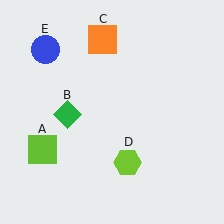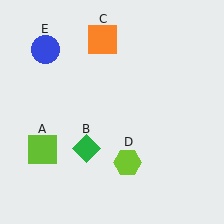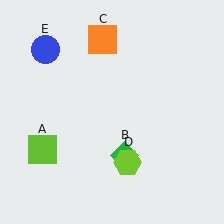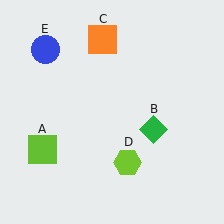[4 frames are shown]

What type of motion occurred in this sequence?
The green diamond (object B) rotated counterclockwise around the center of the scene.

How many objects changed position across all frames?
1 object changed position: green diamond (object B).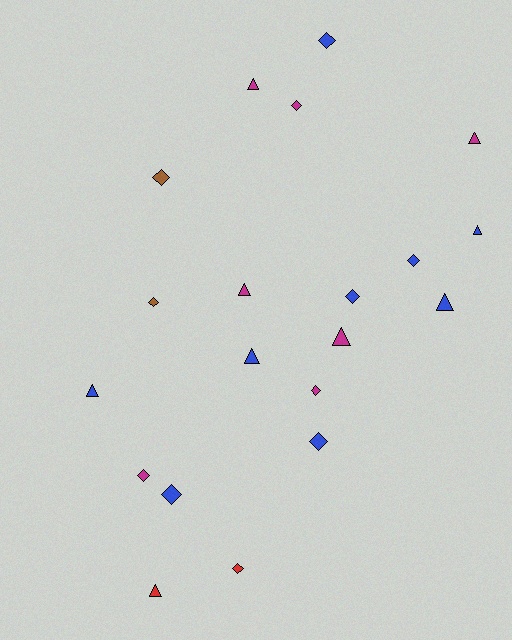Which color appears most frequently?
Blue, with 9 objects.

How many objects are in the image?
There are 20 objects.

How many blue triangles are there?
There are 4 blue triangles.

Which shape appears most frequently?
Diamond, with 11 objects.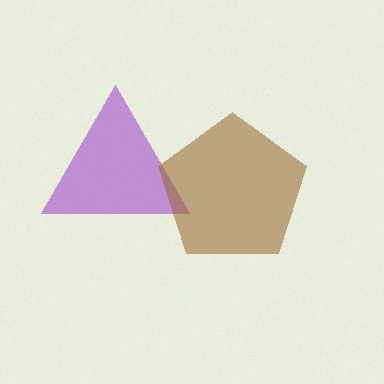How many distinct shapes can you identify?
There are 2 distinct shapes: a purple triangle, a brown pentagon.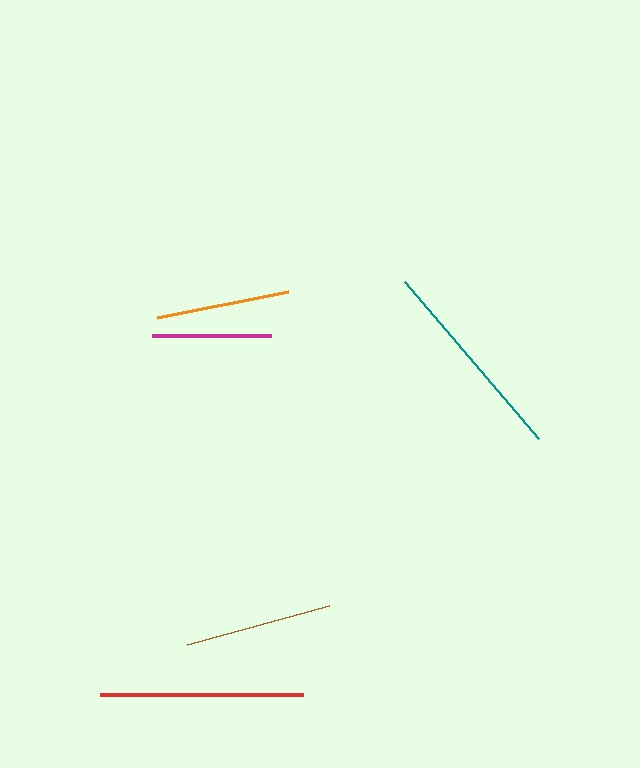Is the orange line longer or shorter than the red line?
The red line is longer than the orange line.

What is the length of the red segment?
The red segment is approximately 203 pixels long.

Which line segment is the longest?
The teal line is the longest at approximately 206 pixels.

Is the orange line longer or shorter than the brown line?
The brown line is longer than the orange line.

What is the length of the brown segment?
The brown segment is approximately 147 pixels long.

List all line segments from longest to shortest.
From longest to shortest: teal, red, brown, orange, magenta.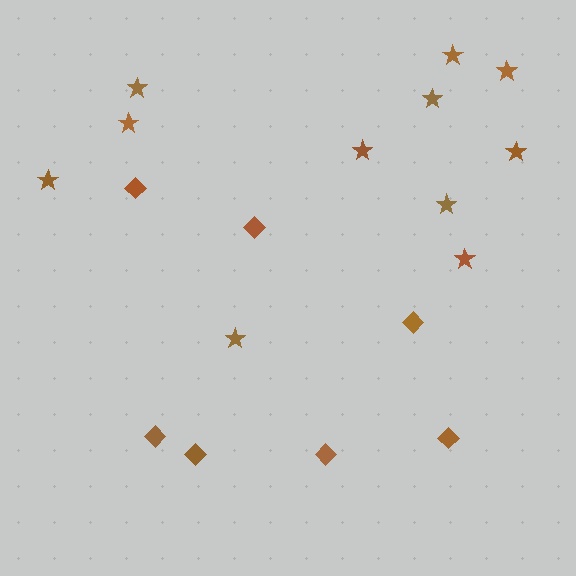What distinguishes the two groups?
There are 2 groups: one group of stars (11) and one group of diamonds (7).